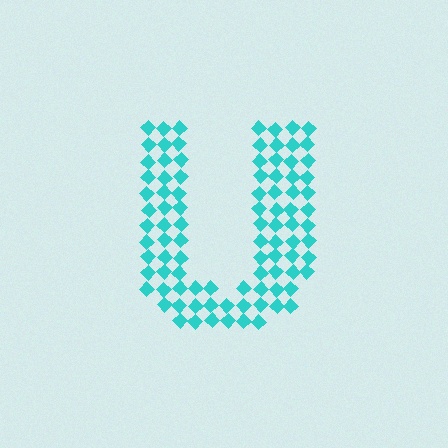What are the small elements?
The small elements are diamonds.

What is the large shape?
The large shape is the letter U.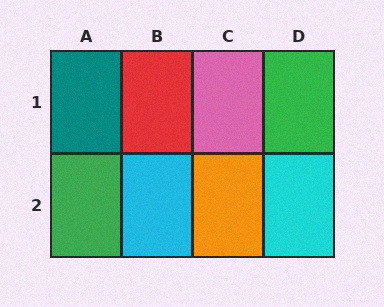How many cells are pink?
1 cell is pink.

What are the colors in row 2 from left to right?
Green, cyan, orange, cyan.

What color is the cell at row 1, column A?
Teal.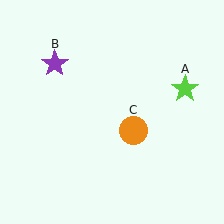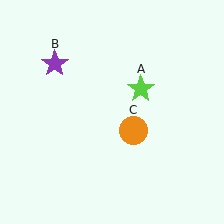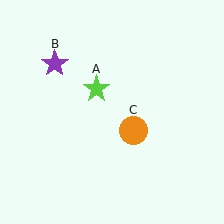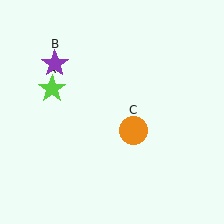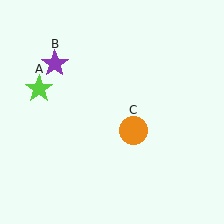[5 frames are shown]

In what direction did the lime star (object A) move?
The lime star (object A) moved left.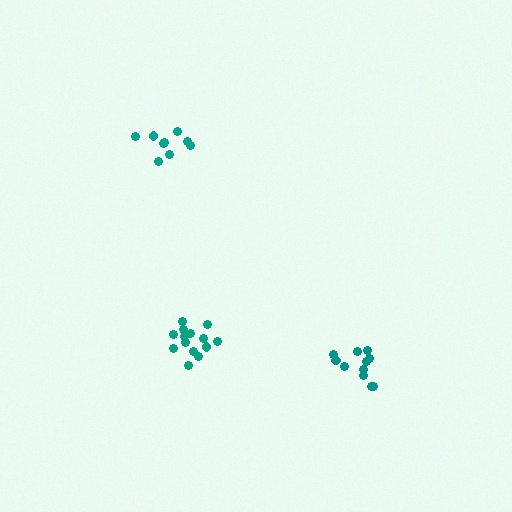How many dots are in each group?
Group 1: 14 dots, Group 2: 11 dots, Group 3: 9 dots (34 total).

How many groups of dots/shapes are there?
There are 3 groups.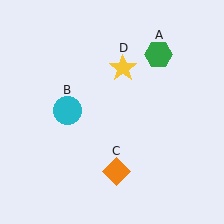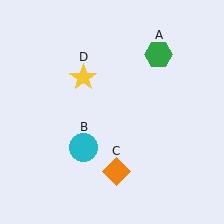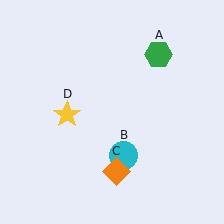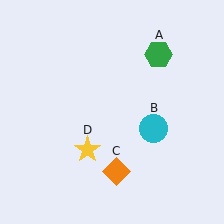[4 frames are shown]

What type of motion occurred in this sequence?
The cyan circle (object B), yellow star (object D) rotated counterclockwise around the center of the scene.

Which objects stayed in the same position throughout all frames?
Green hexagon (object A) and orange diamond (object C) remained stationary.